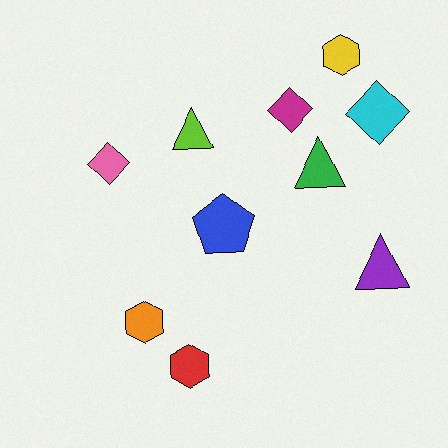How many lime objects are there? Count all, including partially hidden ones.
There is 1 lime object.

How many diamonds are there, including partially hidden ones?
There are 3 diamonds.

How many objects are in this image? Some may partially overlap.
There are 10 objects.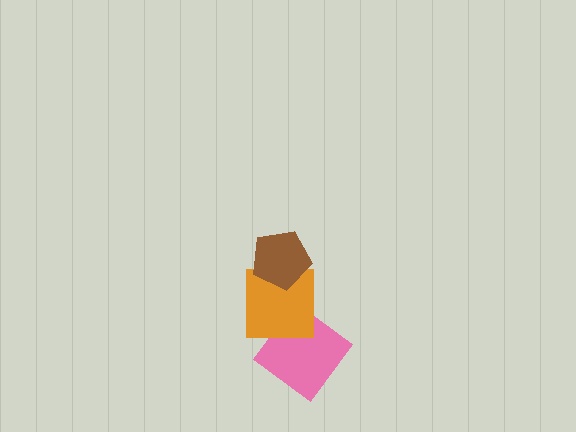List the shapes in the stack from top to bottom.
From top to bottom: the brown pentagon, the orange square, the pink diamond.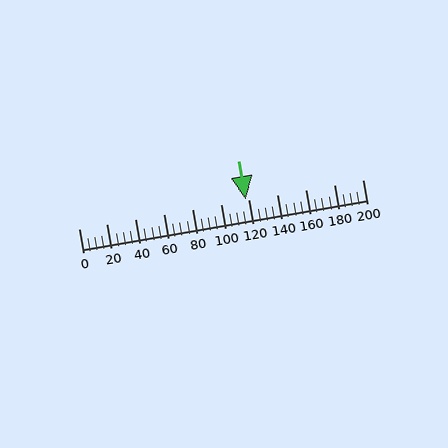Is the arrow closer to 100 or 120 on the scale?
The arrow is closer to 120.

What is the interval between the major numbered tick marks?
The major tick marks are spaced 20 units apart.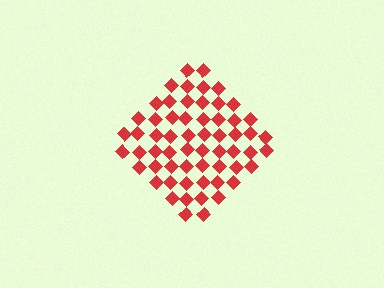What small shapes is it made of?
It is made of small diamonds.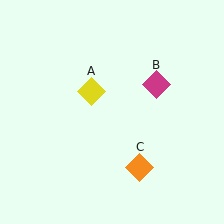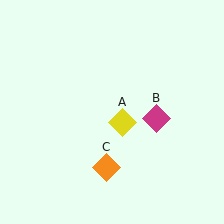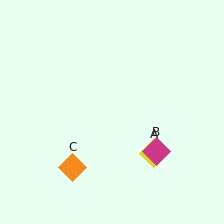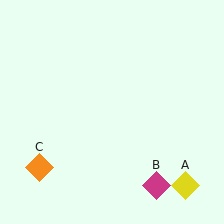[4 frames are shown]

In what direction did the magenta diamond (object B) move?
The magenta diamond (object B) moved down.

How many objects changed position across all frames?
3 objects changed position: yellow diamond (object A), magenta diamond (object B), orange diamond (object C).